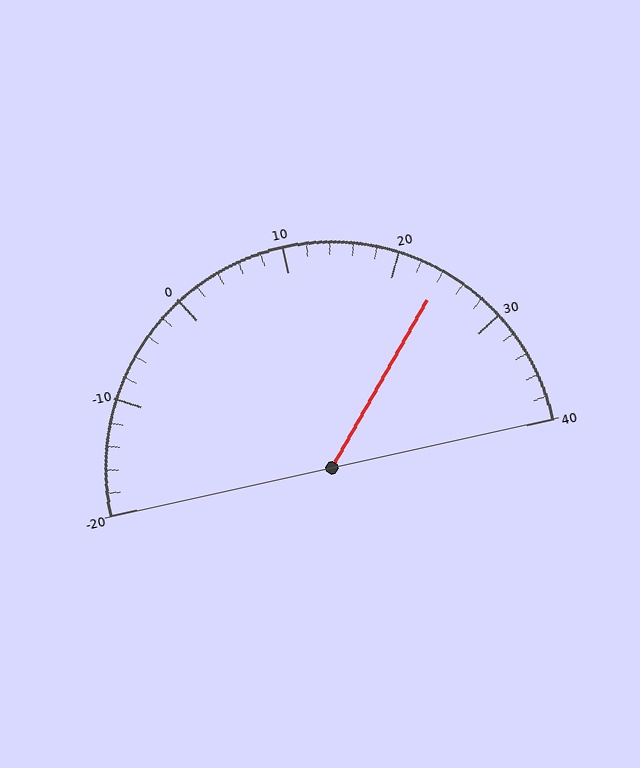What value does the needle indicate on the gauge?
The needle indicates approximately 24.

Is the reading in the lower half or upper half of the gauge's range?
The reading is in the upper half of the range (-20 to 40).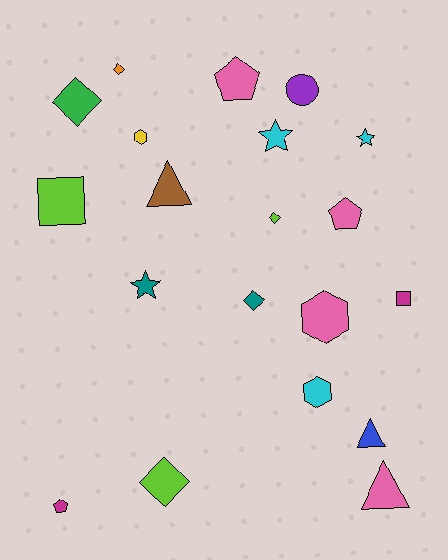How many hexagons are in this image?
There are 3 hexagons.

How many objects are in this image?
There are 20 objects.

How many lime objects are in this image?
There are 3 lime objects.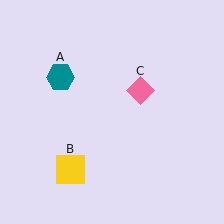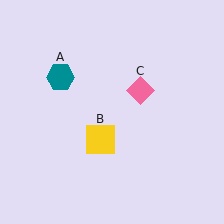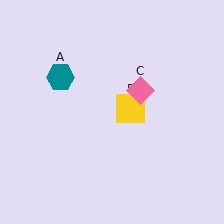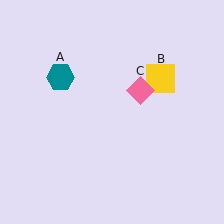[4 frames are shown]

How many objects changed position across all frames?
1 object changed position: yellow square (object B).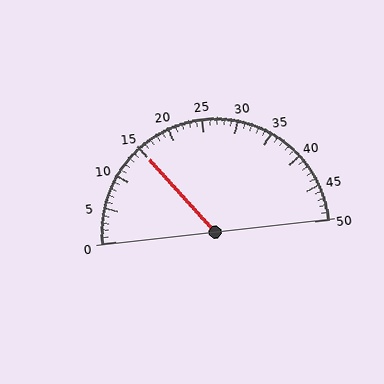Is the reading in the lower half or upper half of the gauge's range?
The reading is in the lower half of the range (0 to 50).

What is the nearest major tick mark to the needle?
The nearest major tick mark is 15.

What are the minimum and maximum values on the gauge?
The gauge ranges from 0 to 50.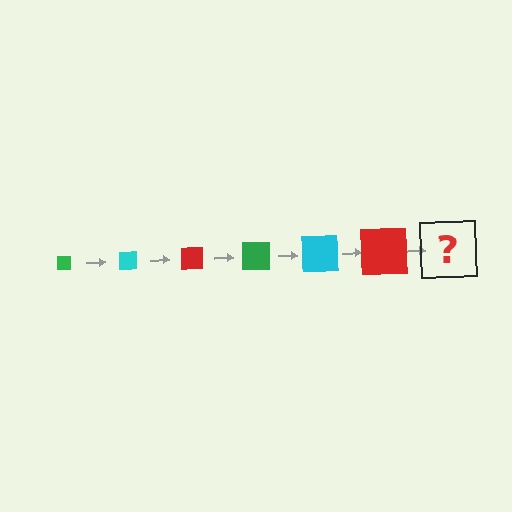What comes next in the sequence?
The next element should be a green square, larger than the previous one.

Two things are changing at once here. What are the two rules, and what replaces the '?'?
The two rules are that the square grows larger each step and the color cycles through green, cyan, and red. The '?' should be a green square, larger than the previous one.